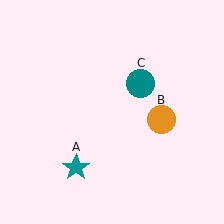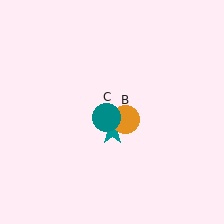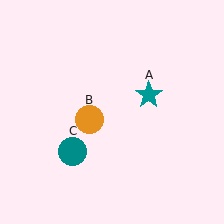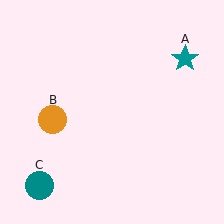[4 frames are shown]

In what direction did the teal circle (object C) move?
The teal circle (object C) moved down and to the left.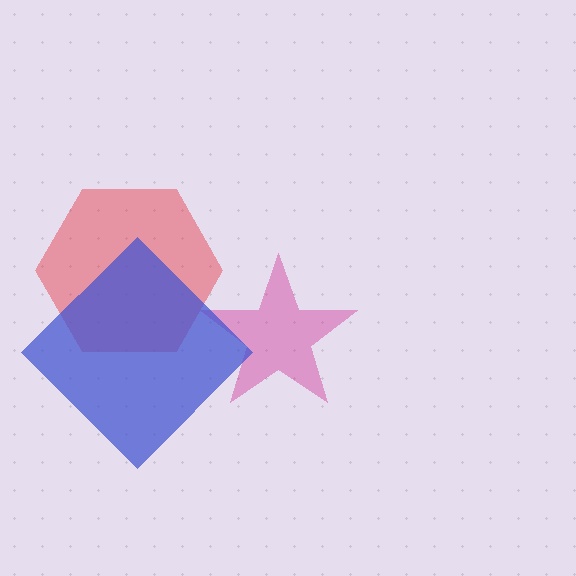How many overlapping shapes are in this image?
There are 3 overlapping shapes in the image.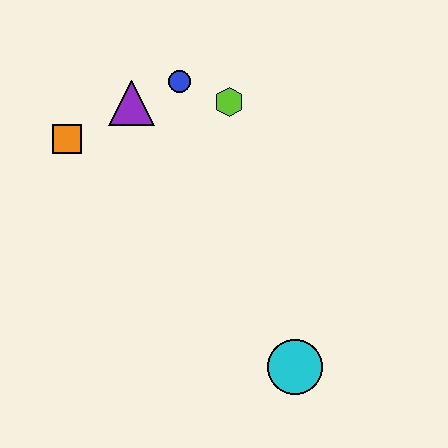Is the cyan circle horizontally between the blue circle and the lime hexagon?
No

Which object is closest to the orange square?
The purple triangle is closest to the orange square.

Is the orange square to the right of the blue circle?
No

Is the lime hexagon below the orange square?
No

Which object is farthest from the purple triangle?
The cyan circle is farthest from the purple triangle.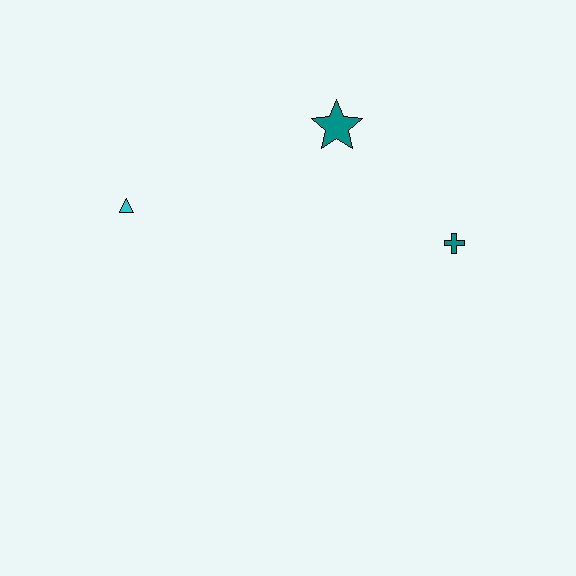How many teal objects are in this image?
There are 2 teal objects.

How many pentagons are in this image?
There are no pentagons.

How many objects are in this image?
There are 3 objects.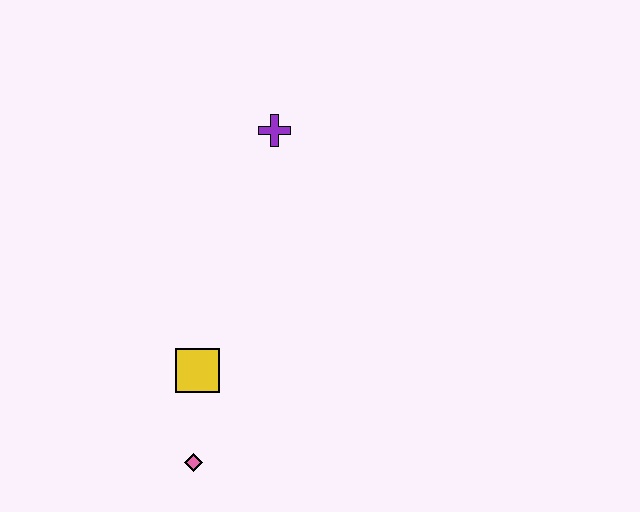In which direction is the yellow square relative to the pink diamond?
The yellow square is above the pink diamond.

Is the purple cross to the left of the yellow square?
No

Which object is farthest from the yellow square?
The purple cross is farthest from the yellow square.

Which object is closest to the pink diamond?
The yellow square is closest to the pink diamond.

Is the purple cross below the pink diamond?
No